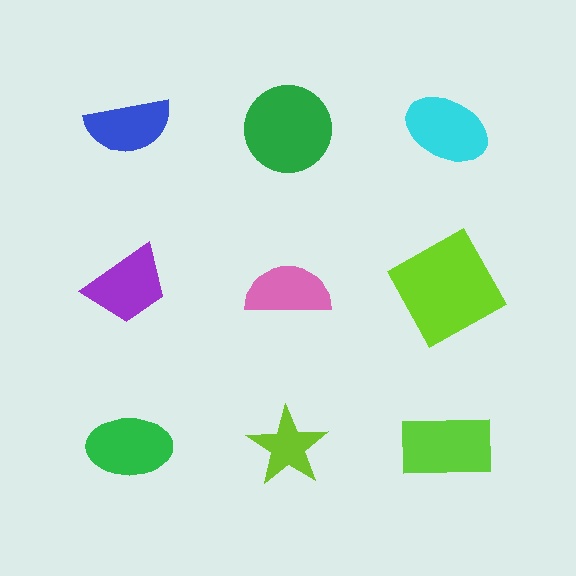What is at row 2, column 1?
A purple trapezoid.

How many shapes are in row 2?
3 shapes.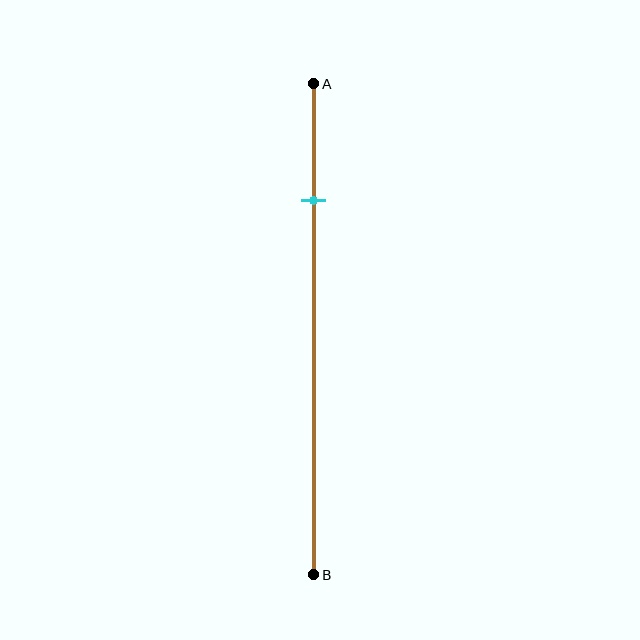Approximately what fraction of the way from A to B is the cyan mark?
The cyan mark is approximately 25% of the way from A to B.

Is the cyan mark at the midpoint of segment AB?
No, the mark is at about 25% from A, not at the 50% midpoint.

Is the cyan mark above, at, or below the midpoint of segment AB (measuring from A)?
The cyan mark is above the midpoint of segment AB.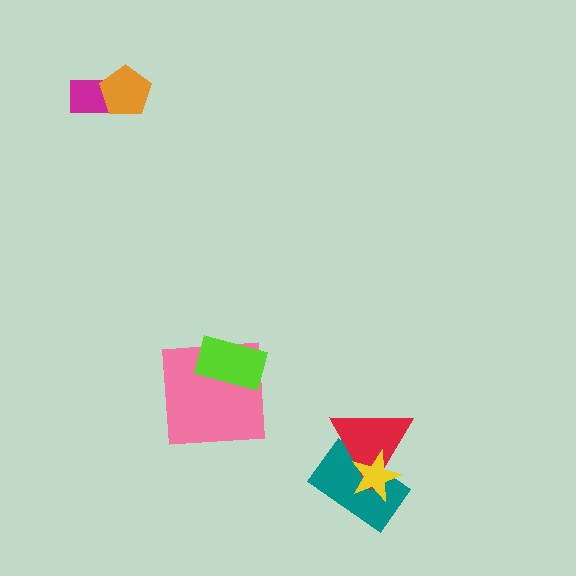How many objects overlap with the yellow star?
2 objects overlap with the yellow star.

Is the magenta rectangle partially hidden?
Yes, it is partially covered by another shape.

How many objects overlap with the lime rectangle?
1 object overlaps with the lime rectangle.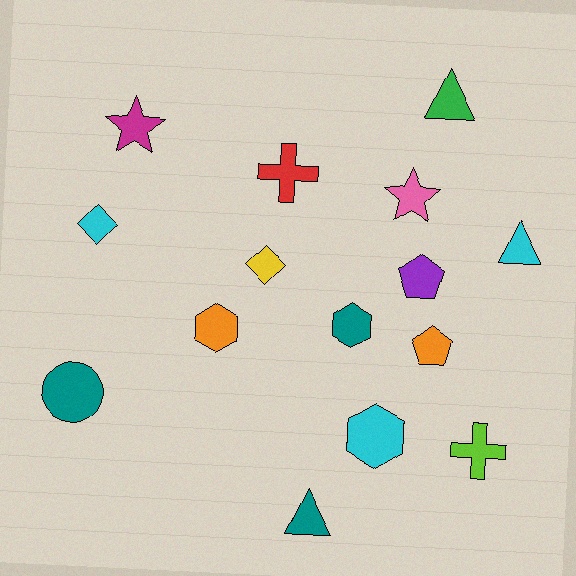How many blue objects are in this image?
There are no blue objects.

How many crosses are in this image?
There are 2 crosses.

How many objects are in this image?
There are 15 objects.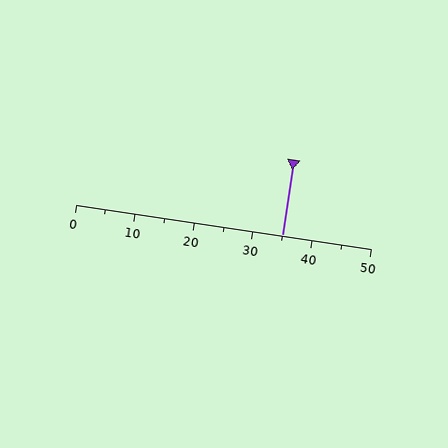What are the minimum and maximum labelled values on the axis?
The axis runs from 0 to 50.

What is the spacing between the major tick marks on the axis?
The major ticks are spaced 10 apart.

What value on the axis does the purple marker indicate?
The marker indicates approximately 35.